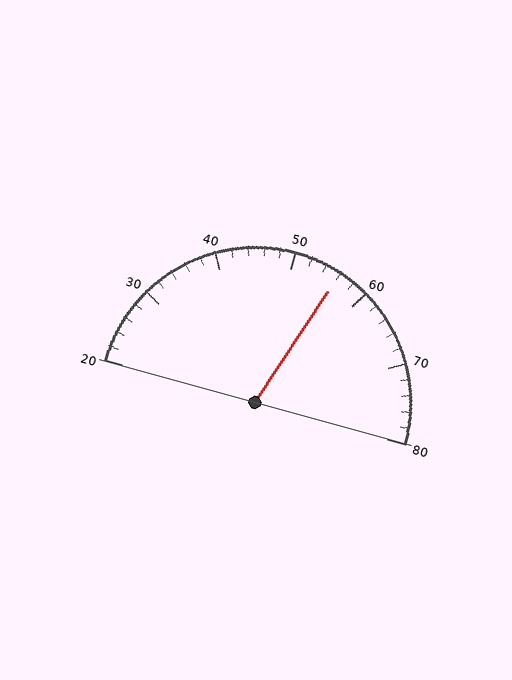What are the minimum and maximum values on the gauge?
The gauge ranges from 20 to 80.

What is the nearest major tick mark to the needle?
The nearest major tick mark is 60.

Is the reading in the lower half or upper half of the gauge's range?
The reading is in the upper half of the range (20 to 80).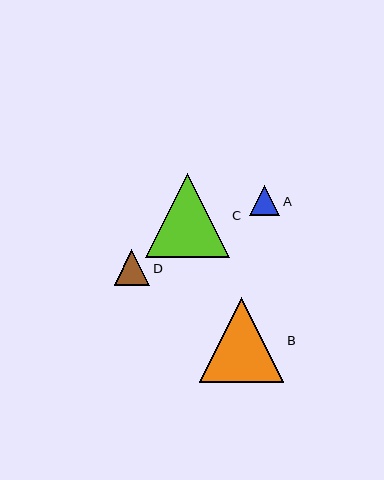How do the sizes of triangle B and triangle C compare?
Triangle B and triangle C are approximately the same size.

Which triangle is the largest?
Triangle B is the largest with a size of approximately 85 pixels.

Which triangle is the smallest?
Triangle A is the smallest with a size of approximately 30 pixels.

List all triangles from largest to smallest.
From largest to smallest: B, C, D, A.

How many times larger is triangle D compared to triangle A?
Triangle D is approximately 1.2 times the size of triangle A.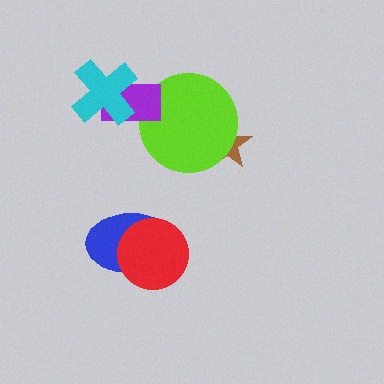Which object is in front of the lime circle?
The purple rectangle is in front of the lime circle.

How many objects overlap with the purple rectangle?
2 objects overlap with the purple rectangle.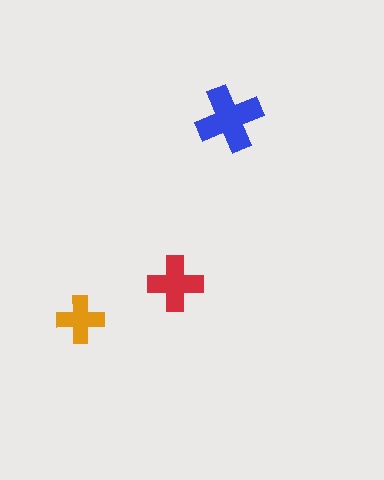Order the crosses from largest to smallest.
the blue one, the red one, the orange one.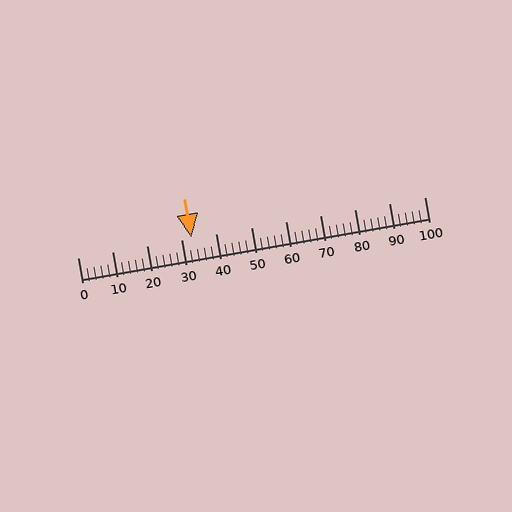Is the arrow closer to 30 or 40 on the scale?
The arrow is closer to 30.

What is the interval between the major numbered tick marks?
The major tick marks are spaced 10 units apart.